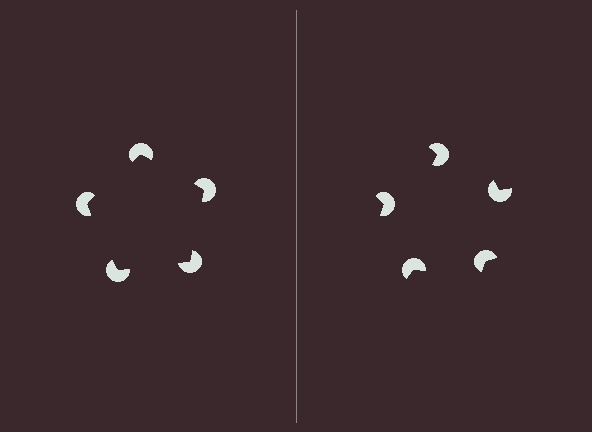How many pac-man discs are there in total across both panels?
10 — 5 on each side.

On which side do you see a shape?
An illusory pentagon appears on the left side. On the right side the wedge cuts are rotated, so no coherent shape forms.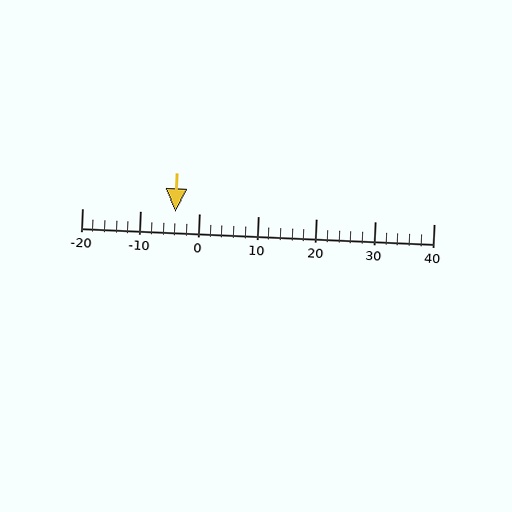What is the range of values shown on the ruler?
The ruler shows values from -20 to 40.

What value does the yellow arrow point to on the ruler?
The yellow arrow points to approximately -4.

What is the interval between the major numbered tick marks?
The major tick marks are spaced 10 units apart.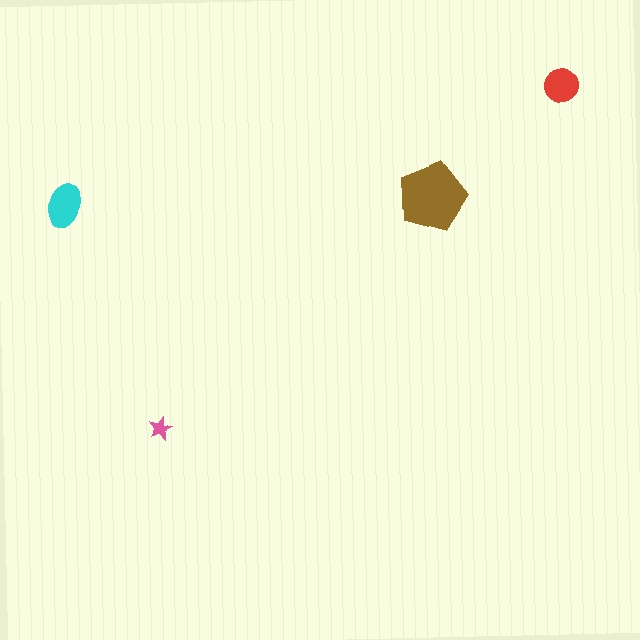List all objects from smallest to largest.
The pink star, the red circle, the cyan ellipse, the brown pentagon.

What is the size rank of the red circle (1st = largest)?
3rd.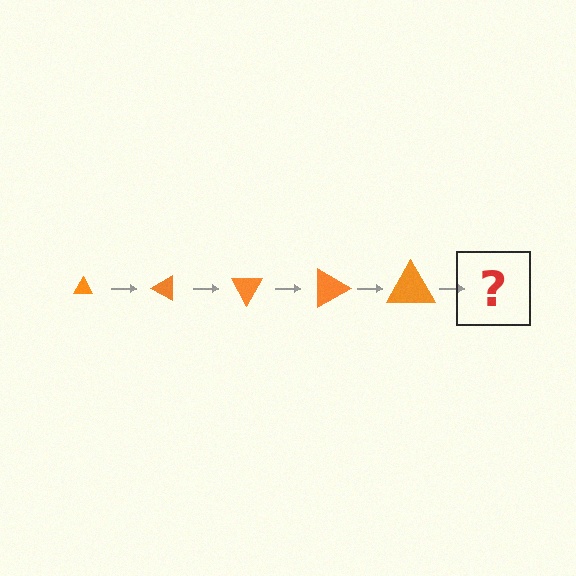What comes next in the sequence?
The next element should be a triangle, larger than the previous one and rotated 150 degrees from the start.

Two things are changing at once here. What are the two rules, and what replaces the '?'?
The two rules are that the triangle grows larger each step and it rotates 30 degrees each step. The '?' should be a triangle, larger than the previous one and rotated 150 degrees from the start.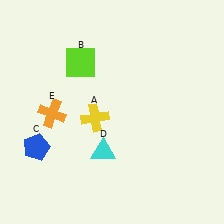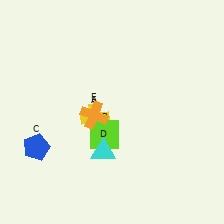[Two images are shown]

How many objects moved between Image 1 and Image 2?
2 objects moved between the two images.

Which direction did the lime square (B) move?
The lime square (B) moved down.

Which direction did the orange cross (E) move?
The orange cross (E) moved right.